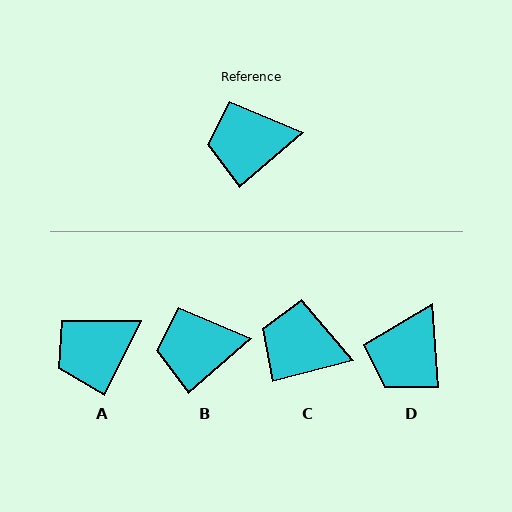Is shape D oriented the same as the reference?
No, it is off by about 53 degrees.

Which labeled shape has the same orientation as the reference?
B.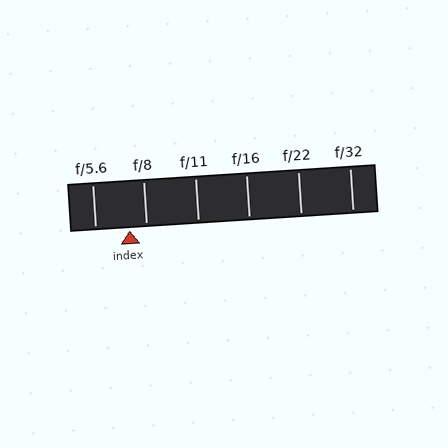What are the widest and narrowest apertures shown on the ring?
The widest aperture shown is f/5.6 and the narrowest is f/32.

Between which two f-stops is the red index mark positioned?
The index mark is between f/5.6 and f/8.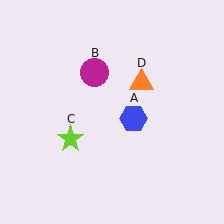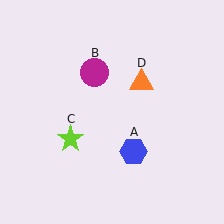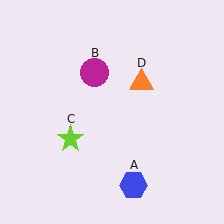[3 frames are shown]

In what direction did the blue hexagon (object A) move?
The blue hexagon (object A) moved down.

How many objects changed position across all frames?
1 object changed position: blue hexagon (object A).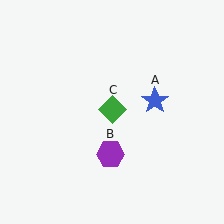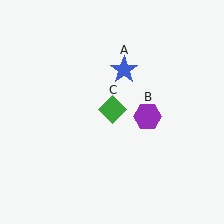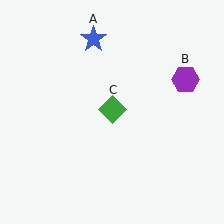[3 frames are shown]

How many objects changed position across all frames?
2 objects changed position: blue star (object A), purple hexagon (object B).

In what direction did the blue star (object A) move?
The blue star (object A) moved up and to the left.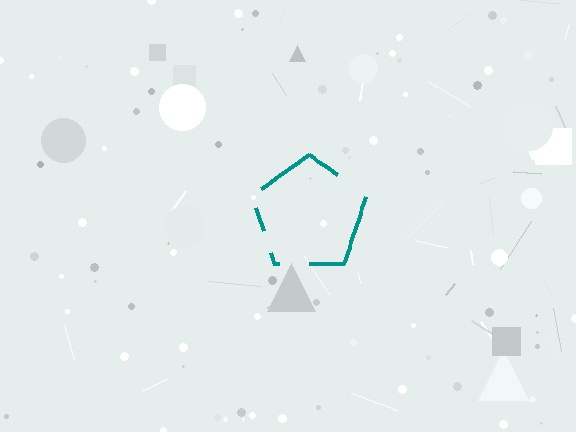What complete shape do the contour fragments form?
The contour fragments form a pentagon.